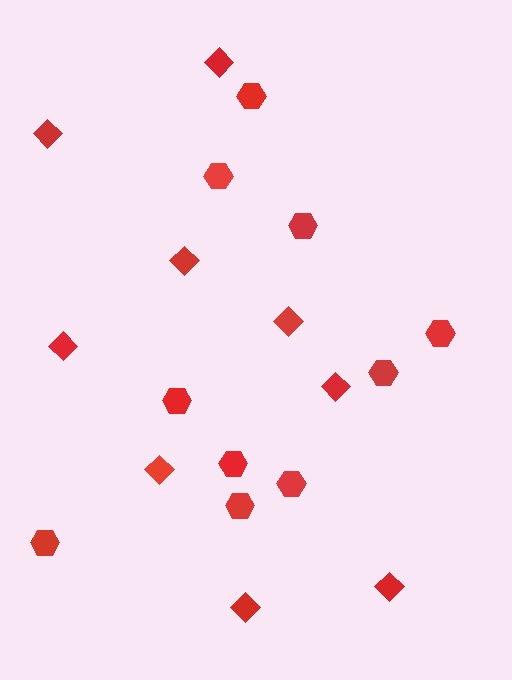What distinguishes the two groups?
There are 2 groups: one group of hexagons (10) and one group of diamonds (9).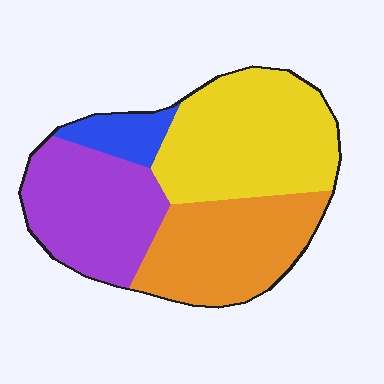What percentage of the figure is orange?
Orange covers around 30% of the figure.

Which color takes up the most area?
Yellow, at roughly 35%.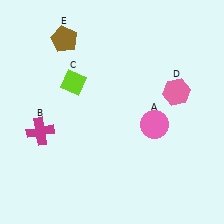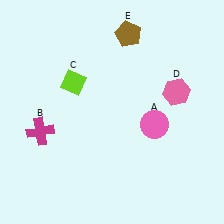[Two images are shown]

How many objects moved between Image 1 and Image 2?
1 object moved between the two images.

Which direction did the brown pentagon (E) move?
The brown pentagon (E) moved right.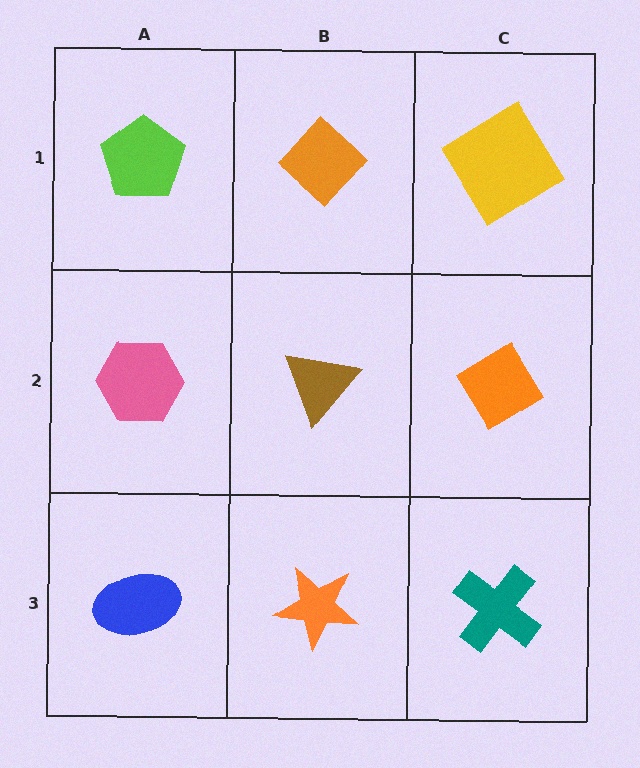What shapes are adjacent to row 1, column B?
A brown triangle (row 2, column B), a lime pentagon (row 1, column A), a yellow diamond (row 1, column C).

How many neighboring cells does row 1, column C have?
2.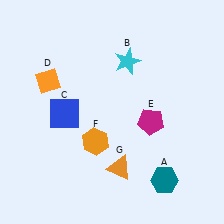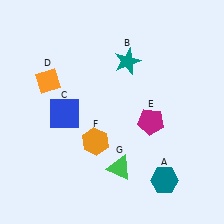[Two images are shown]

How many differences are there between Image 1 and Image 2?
There are 2 differences between the two images.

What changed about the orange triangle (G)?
In Image 1, G is orange. In Image 2, it changed to green.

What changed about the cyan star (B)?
In Image 1, B is cyan. In Image 2, it changed to teal.